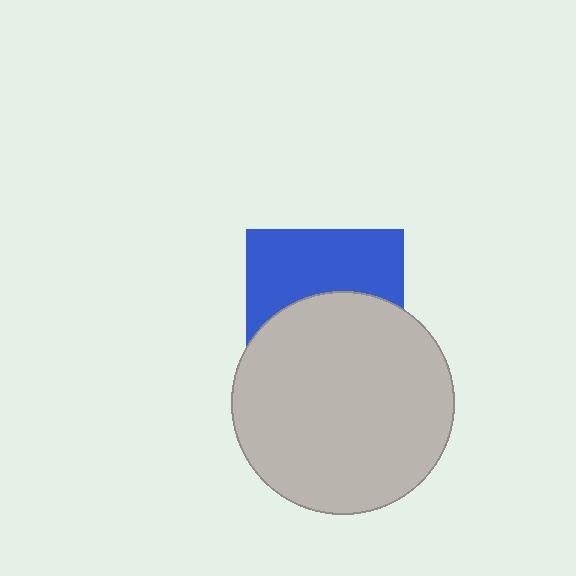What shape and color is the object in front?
The object in front is a light gray circle.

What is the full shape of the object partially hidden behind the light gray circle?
The partially hidden object is a blue square.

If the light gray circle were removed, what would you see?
You would see the complete blue square.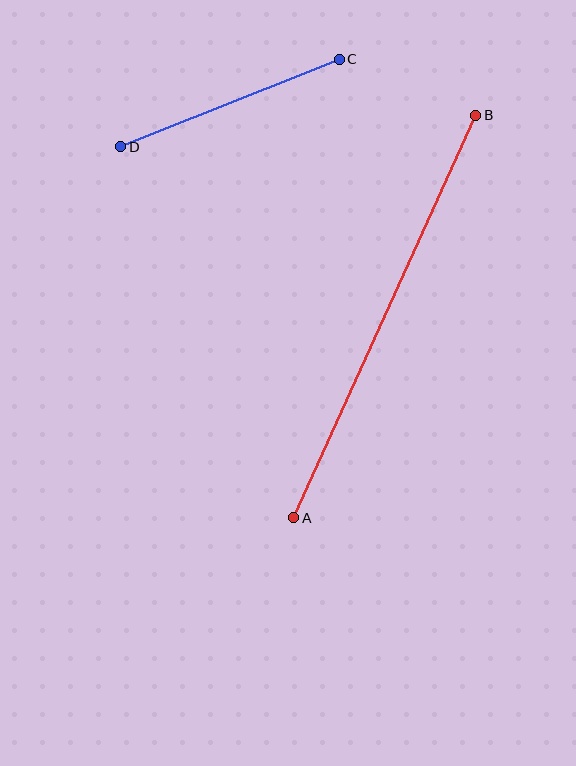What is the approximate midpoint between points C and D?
The midpoint is at approximately (230, 103) pixels.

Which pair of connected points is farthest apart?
Points A and B are farthest apart.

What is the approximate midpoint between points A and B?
The midpoint is at approximately (385, 317) pixels.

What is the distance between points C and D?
The distance is approximately 236 pixels.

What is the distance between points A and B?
The distance is approximately 442 pixels.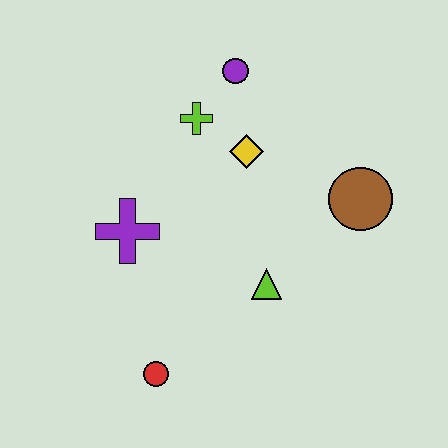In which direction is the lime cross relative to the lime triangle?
The lime cross is above the lime triangle.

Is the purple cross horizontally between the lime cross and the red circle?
No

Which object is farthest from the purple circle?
The red circle is farthest from the purple circle.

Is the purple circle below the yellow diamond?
No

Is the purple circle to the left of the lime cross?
No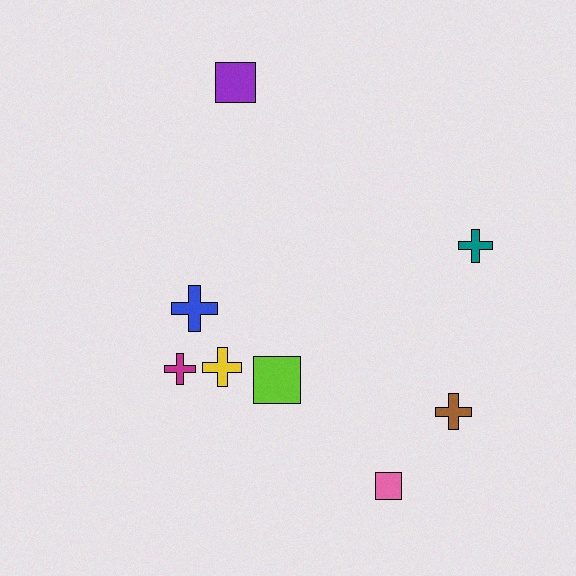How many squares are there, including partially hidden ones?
There are 3 squares.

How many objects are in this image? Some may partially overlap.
There are 8 objects.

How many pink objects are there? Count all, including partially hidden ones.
There is 1 pink object.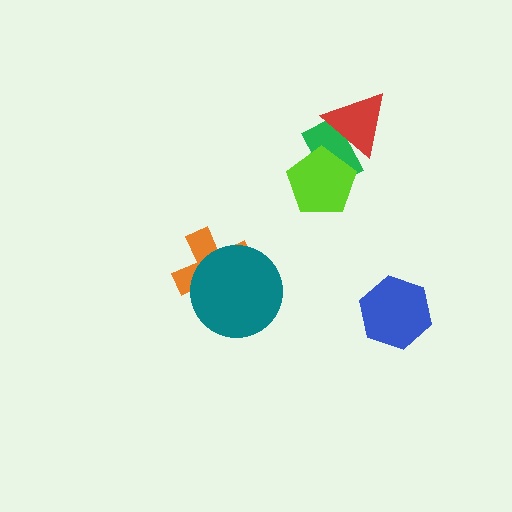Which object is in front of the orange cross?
The teal circle is in front of the orange cross.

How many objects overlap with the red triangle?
1 object overlaps with the red triangle.